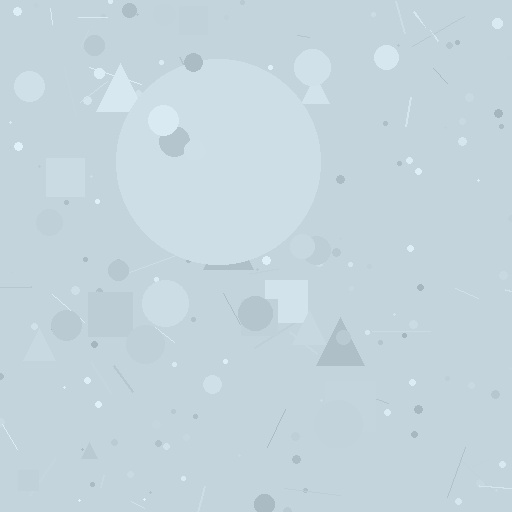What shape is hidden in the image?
A circle is hidden in the image.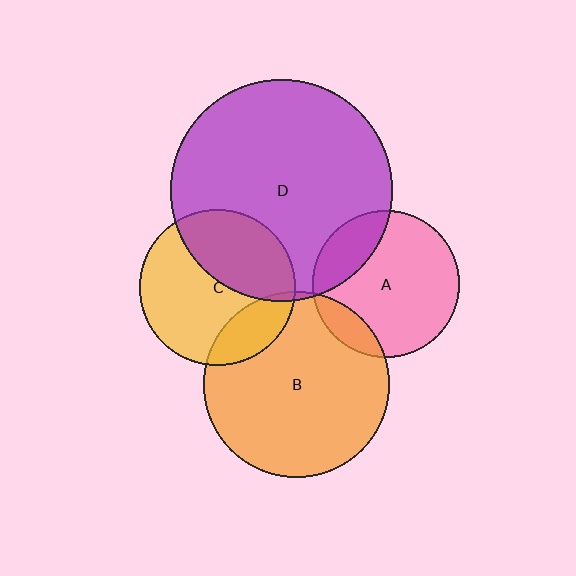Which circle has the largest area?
Circle D (purple).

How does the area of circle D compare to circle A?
Approximately 2.3 times.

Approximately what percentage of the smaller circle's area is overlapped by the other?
Approximately 5%.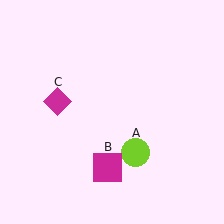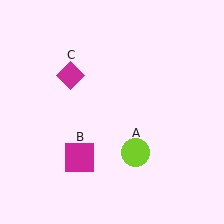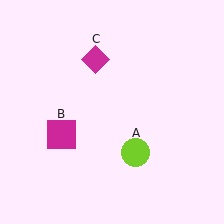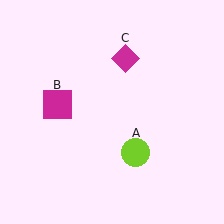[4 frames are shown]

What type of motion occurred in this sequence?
The magenta square (object B), magenta diamond (object C) rotated clockwise around the center of the scene.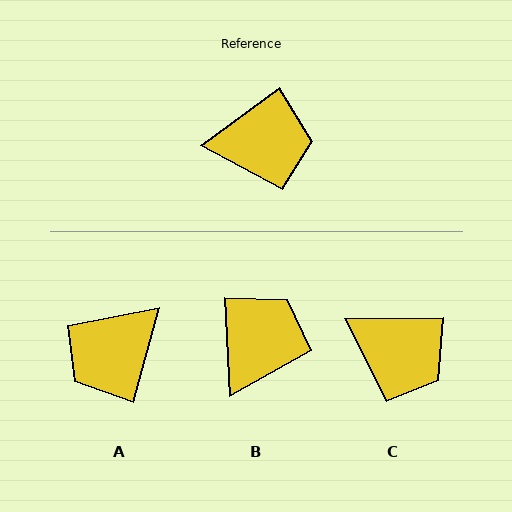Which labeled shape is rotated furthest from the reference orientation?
A, about 141 degrees away.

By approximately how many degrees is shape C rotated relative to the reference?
Approximately 35 degrees clockwise.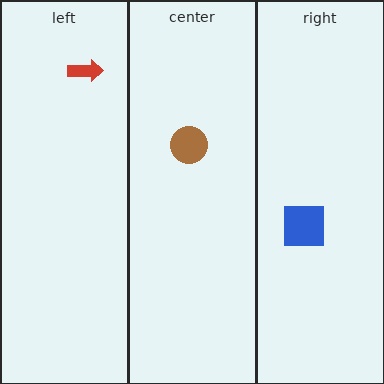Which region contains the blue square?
The right region.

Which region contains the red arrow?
The left region.